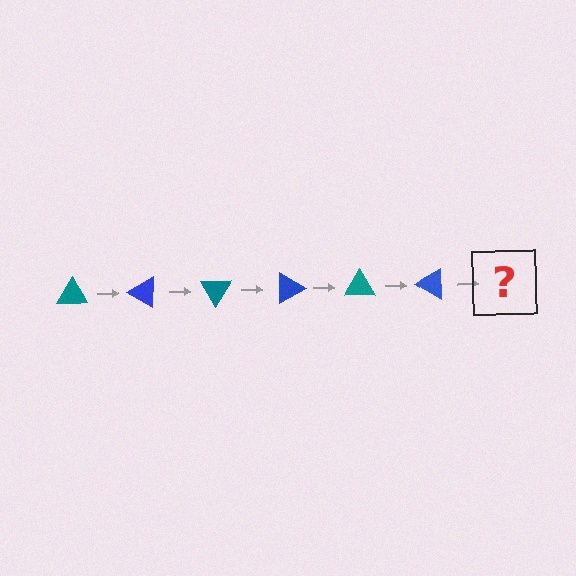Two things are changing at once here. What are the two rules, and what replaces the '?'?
The two rules are that it rotates 30 degrees each step and the color cycles through teal and blue. The '?' should be a teal triangle, rotated 180 degrees from the start.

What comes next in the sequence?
The next element should be a teal triangle, rotated 180 degrees from the start.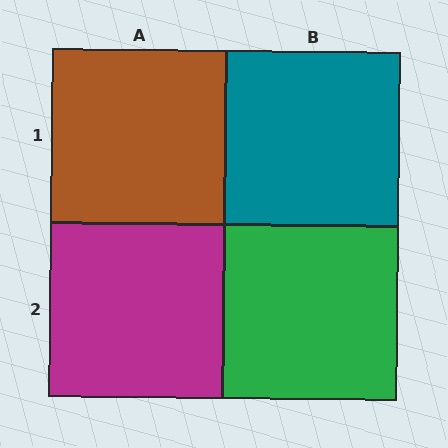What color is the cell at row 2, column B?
Green.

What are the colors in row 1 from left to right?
Brown, teal.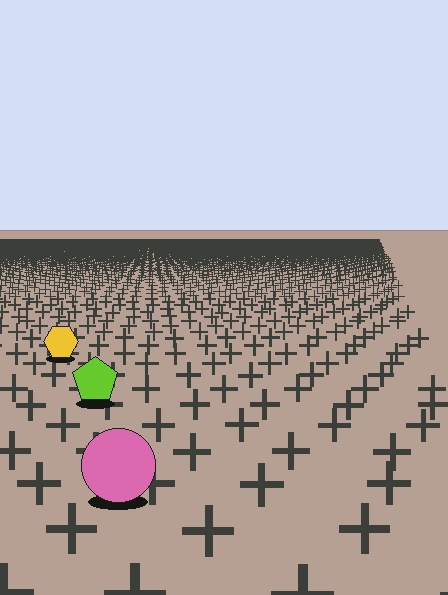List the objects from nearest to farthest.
From nearest to farthest: the pink circle, the lime pentagon, the yellow hexagon.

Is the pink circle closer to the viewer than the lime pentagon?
Yes. The pink circle is closer — you can tell from the texture gradient: the ground texture is coarser near it.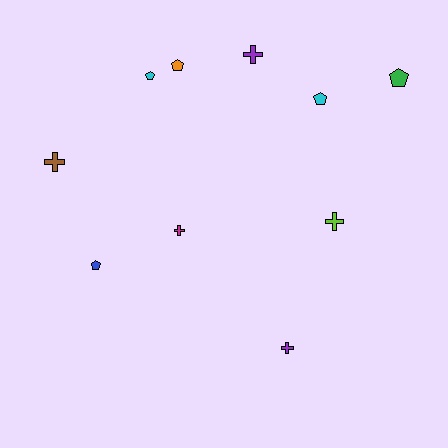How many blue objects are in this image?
There is 1 blue object.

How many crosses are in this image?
There are 5 crosses.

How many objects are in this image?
There are 10 objects.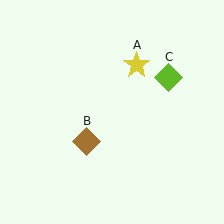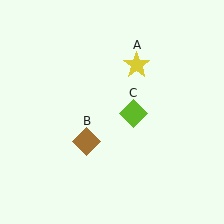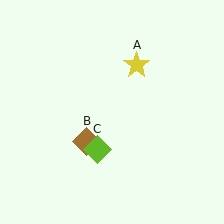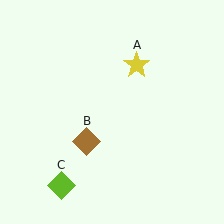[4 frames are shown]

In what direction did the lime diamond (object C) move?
The lime diamond (object C) moved down and to the left.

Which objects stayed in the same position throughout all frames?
Yellow star (object A) and brown diamond (object B) remained stationary.